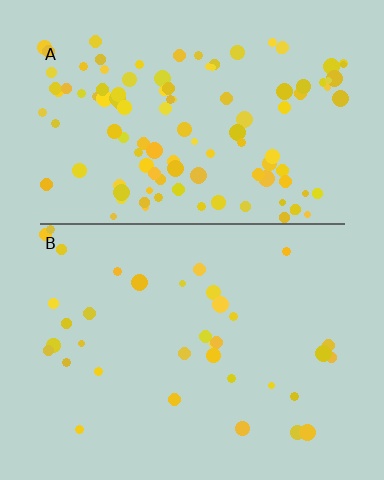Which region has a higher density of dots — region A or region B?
A (the top).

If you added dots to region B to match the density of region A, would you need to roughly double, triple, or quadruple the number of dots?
Approximately triple.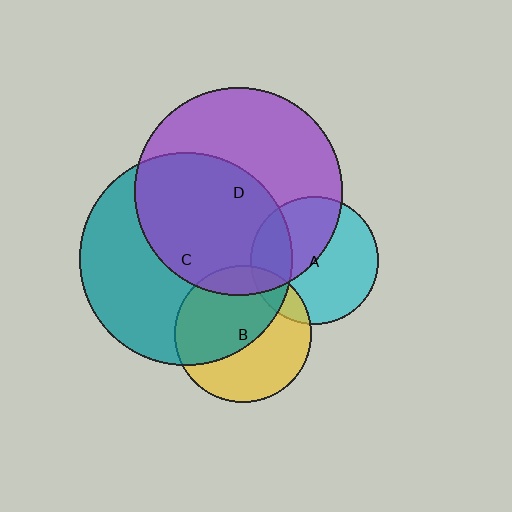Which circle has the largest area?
Circle C (teal).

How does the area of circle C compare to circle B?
Approximately 2.4 times.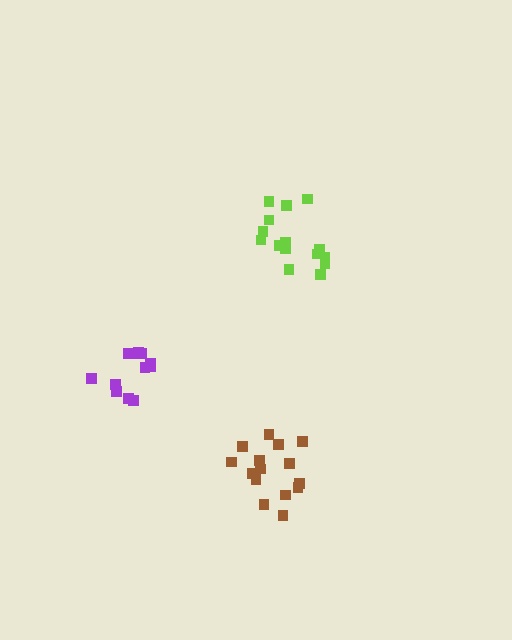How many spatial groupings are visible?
There are 3 spatial groupings.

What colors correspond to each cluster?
The clusters are colored: brown, lime, purple.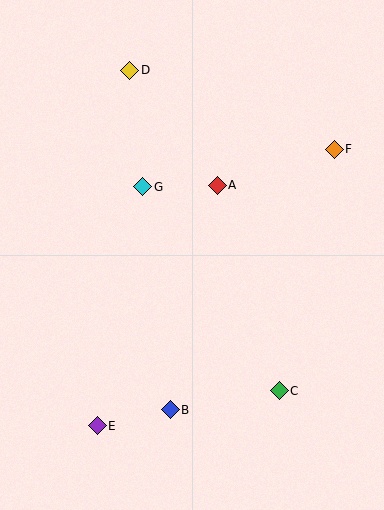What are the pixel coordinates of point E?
Point E is at (97, 426).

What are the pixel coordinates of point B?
Point B is at (170, 410).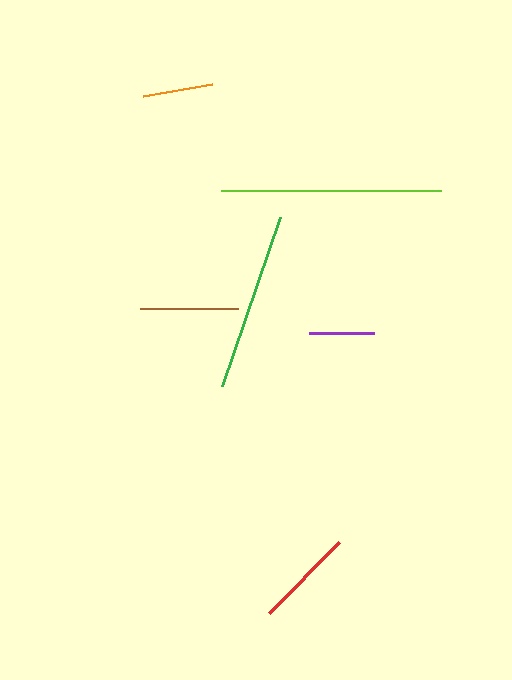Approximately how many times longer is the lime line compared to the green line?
The lime line is approximately 1.2 times the length of the green line.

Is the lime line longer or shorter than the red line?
The lime line is longer than the red line.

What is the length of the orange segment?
The orange segment is approximately 70 pixels long.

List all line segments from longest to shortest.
From longest to shortest: lime, green, red, brown, orange, purple.